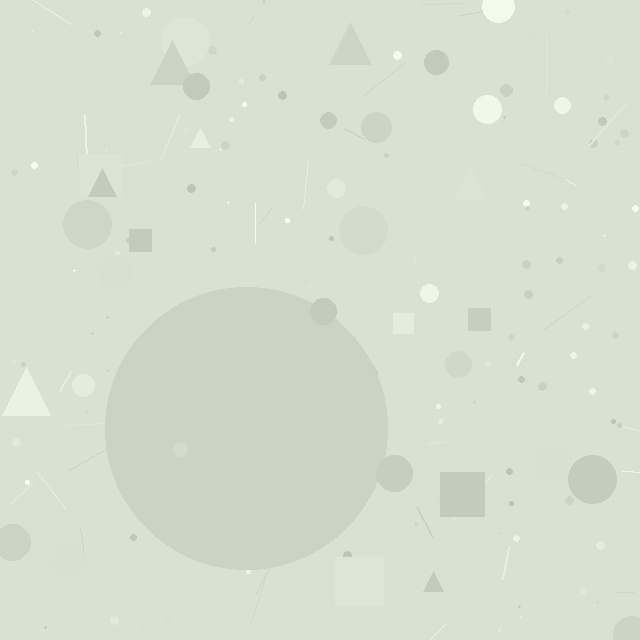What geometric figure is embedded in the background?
A circle is embedded in the background.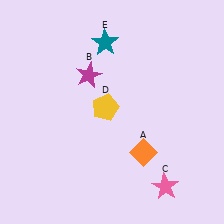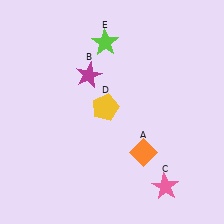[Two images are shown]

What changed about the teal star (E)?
In Image 1, E is teal. In Image 2, it changed to lime.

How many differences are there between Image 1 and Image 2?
There is 1 difference between the two images.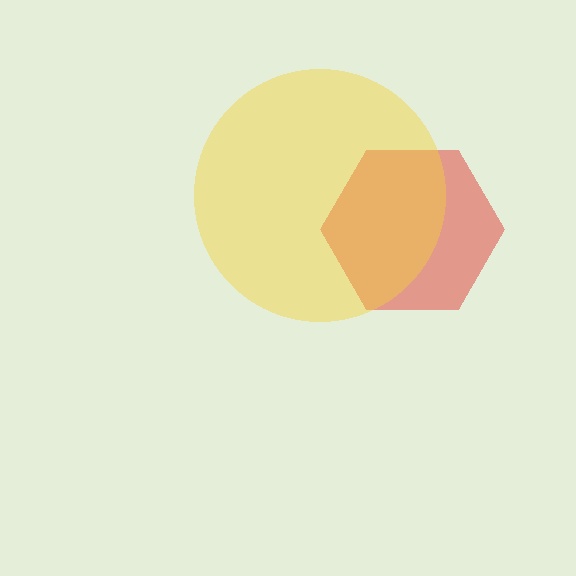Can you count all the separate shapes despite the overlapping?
Yes, there are 2 separate shapes.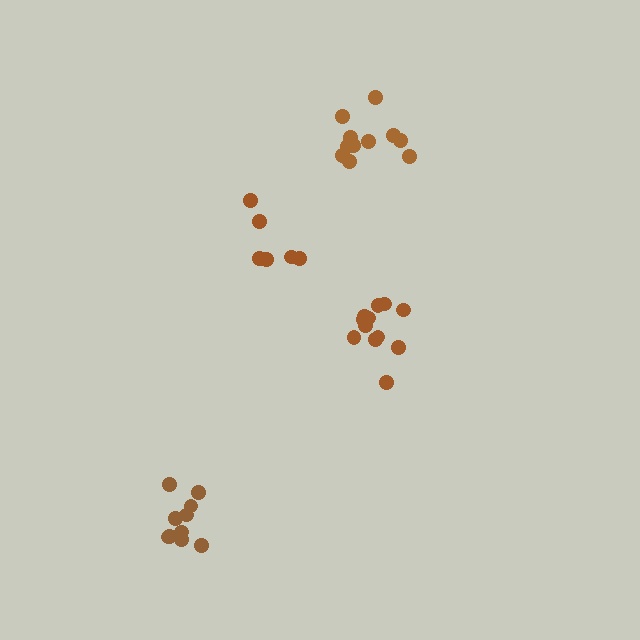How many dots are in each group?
Group 1: 6 dots, Group 2: 10 dots, Group 3: 12 dots, Group 4: 11 dots (39 total).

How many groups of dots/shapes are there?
There are 4 groups.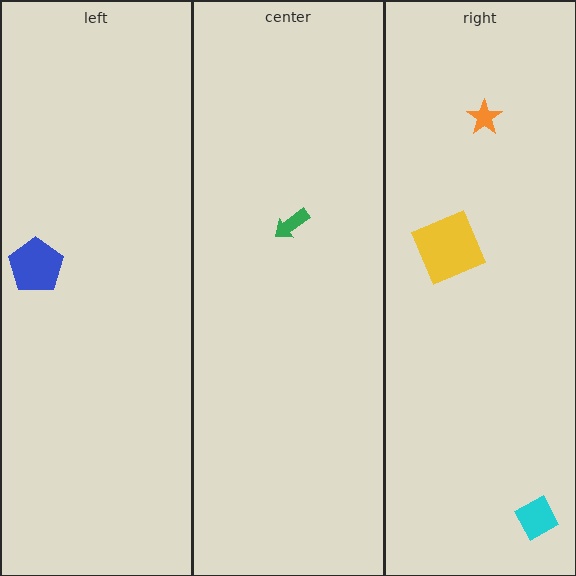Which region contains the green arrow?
The center region.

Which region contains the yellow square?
The right region.